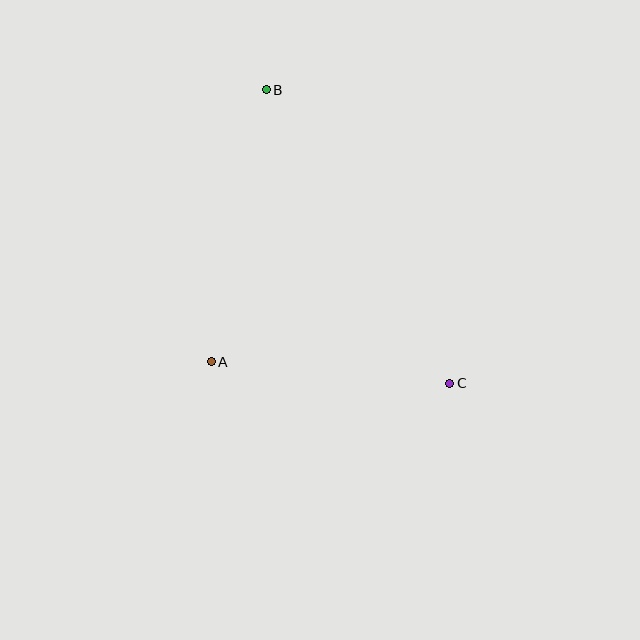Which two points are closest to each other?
Points A and C are closest to each other.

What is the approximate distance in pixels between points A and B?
The distance between A and B is approximately 278 pixels.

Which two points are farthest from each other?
Points B and C are farthest from each other.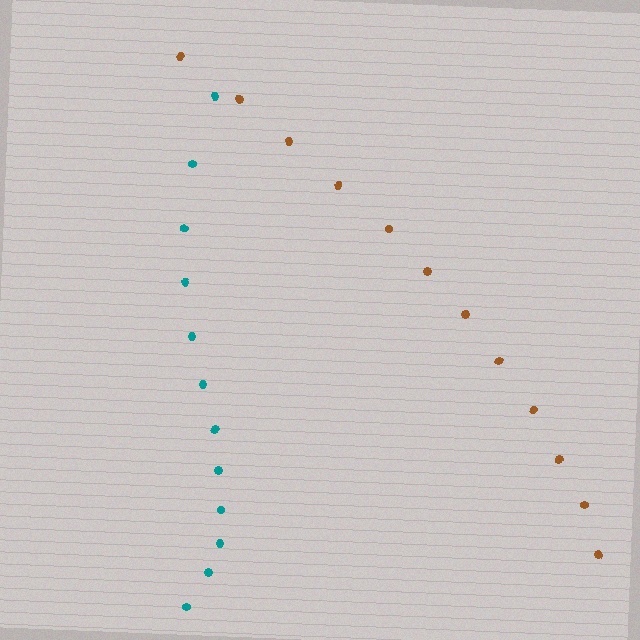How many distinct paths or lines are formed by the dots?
There are 2 distinct paths.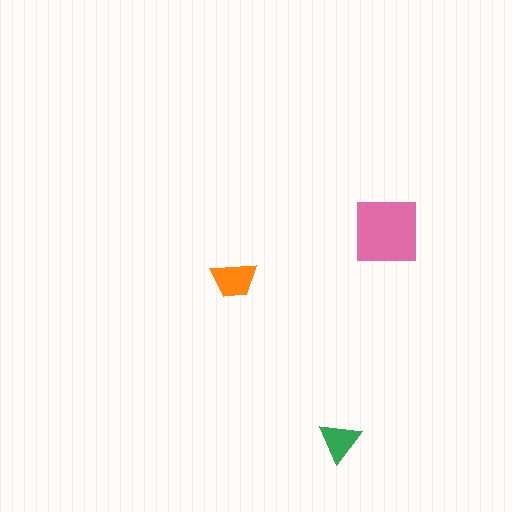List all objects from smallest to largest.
The green triangle, the orange trapezoid, the pink square.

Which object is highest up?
The pink square is topmost.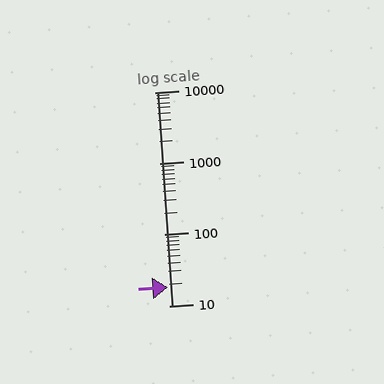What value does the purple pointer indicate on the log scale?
The pointer indicates approximately 18.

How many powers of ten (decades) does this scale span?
The scale spans 3 decades, from 10 to 10000.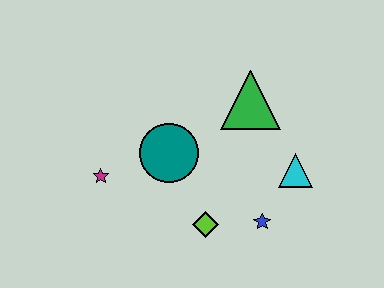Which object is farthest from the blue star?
The magenta star is farthest from the blue star.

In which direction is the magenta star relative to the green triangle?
The magenta star is to the left of the green triangle.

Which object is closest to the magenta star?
The teal circle is closest to the magenta star.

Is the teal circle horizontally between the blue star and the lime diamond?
No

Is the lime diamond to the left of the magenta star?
No